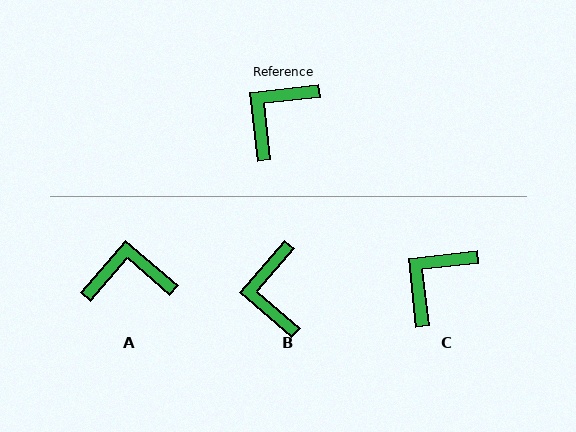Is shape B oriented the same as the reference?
No, it is off by about 43 degrees.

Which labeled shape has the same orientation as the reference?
C.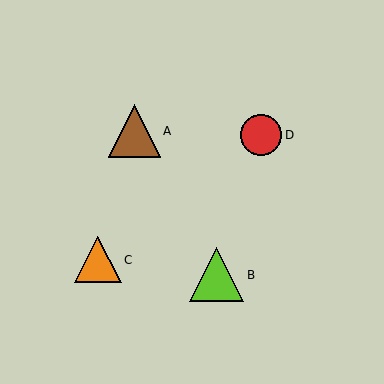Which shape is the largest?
The lime triangle (labeled B) is the largest.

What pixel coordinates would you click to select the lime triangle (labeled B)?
Click at (217, 275) to select the lime triangle B.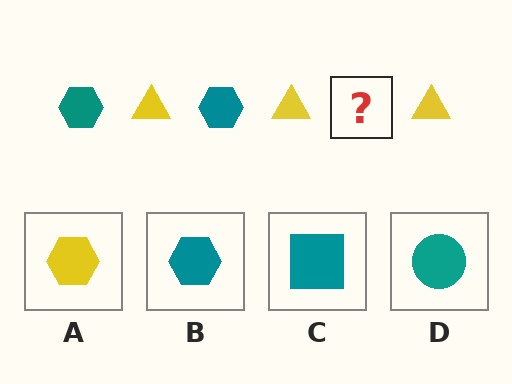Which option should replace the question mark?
Option B.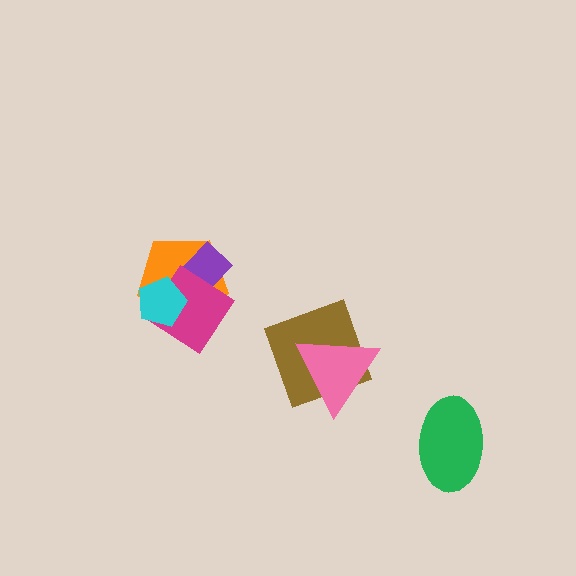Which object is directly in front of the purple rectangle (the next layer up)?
The magenta diamond is directly in front of the purple rectangle.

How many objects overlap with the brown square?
1 object overlaps with the brown square.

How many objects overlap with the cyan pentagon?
3 objects overlap with the cyan pentagon.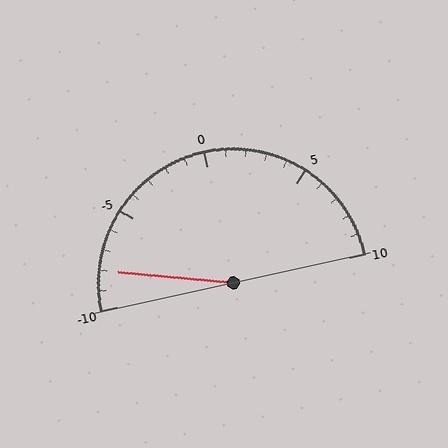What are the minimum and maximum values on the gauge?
The gauge ranges from -10 to 10.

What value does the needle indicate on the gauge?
The needle indicates approximately -8.